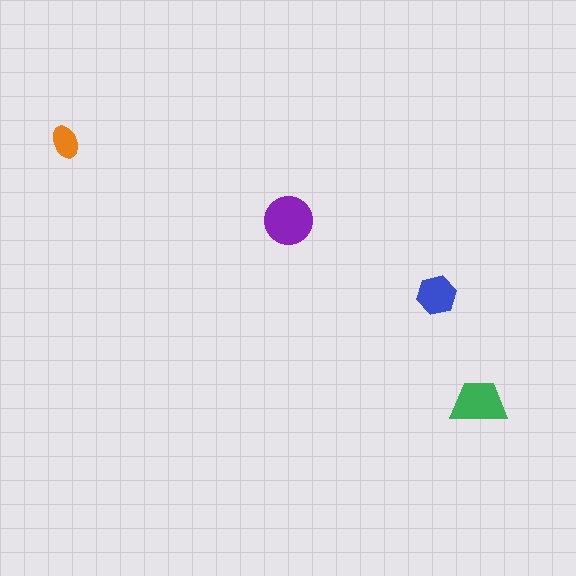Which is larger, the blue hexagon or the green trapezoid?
The green trapezoid.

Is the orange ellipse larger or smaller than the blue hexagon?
Smaller.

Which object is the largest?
The purple circle.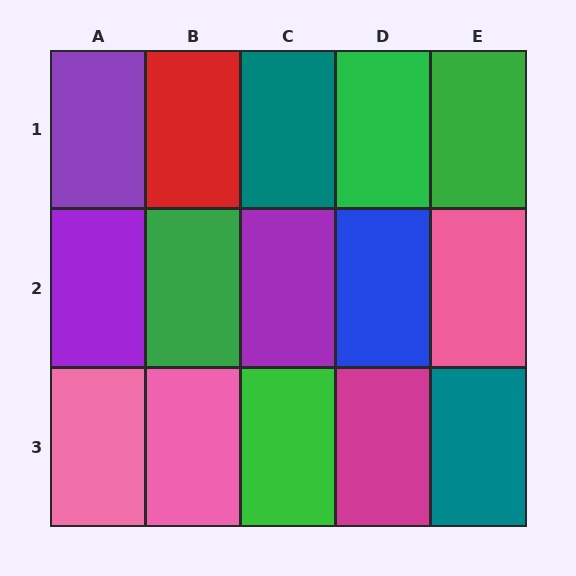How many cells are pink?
3 cells are pink.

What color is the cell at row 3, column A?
Pink.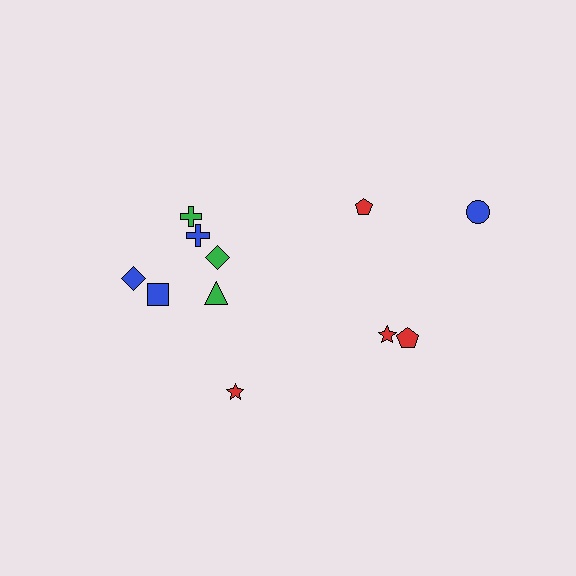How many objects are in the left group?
There are 7 objects.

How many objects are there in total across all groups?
There are 11 objects.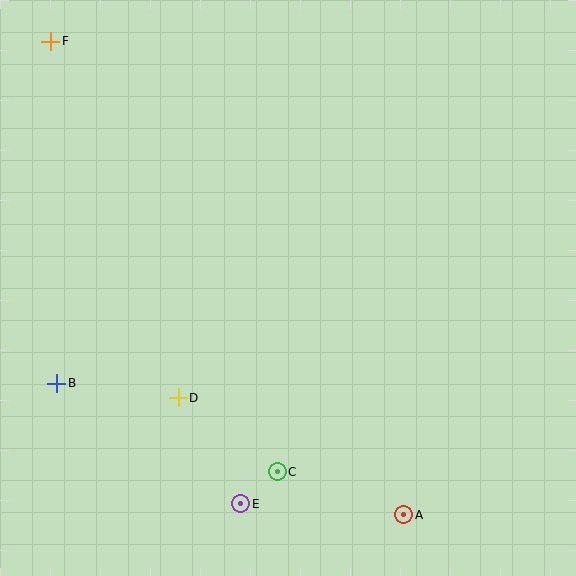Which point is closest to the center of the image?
Point D at (178, 398) is closest to the center.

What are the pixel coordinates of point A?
Point A is at (404, 515).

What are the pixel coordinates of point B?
Point B is at (57, 383).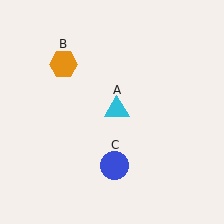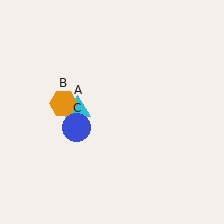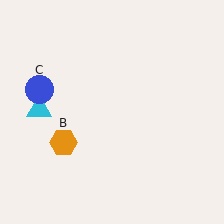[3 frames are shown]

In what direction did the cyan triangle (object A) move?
The cyan triangle (object A) moved left.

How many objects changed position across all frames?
3 objects changed position: cyan triangle (object A), orange hexagon (object B), blue circle (object C).